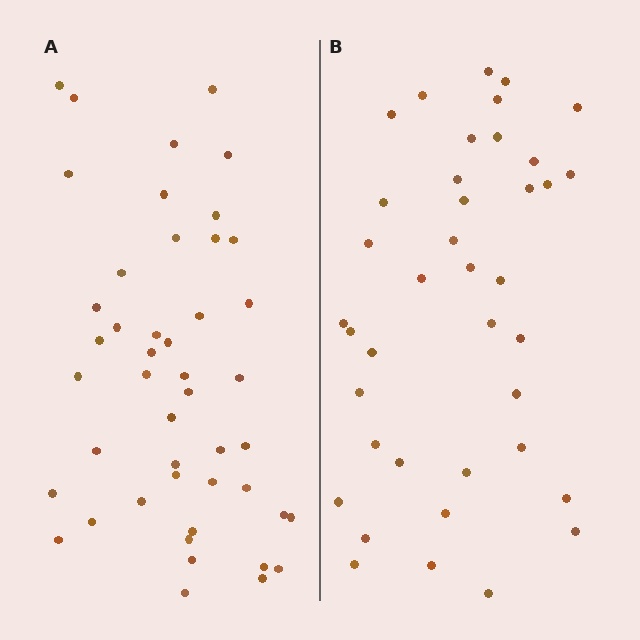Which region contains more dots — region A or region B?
Region A (the left region) has more dots.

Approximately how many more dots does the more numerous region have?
Region A has roughly 8 or so more dots than region B.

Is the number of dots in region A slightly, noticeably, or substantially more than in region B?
Region A has only slightly more — the two regions are fairly close. The ratio is roughly 1.2 to 1.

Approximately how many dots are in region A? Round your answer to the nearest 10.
About 50 dots. (The exact count is 46, which rounds to 50.)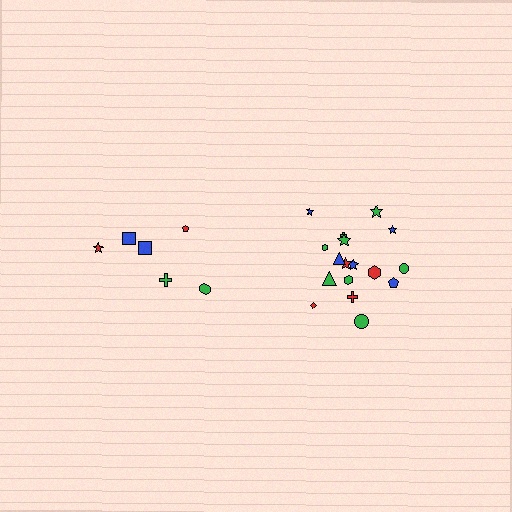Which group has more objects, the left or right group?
The right group.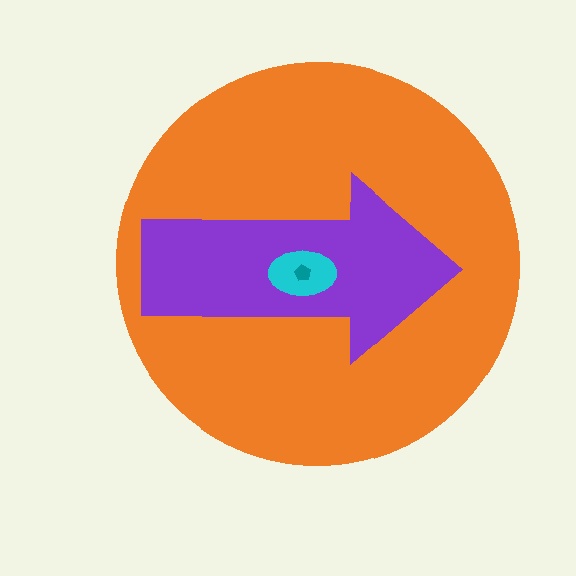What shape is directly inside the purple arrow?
The cyan ellipse.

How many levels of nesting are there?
4.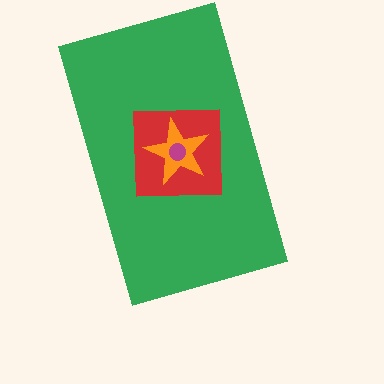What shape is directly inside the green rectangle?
The red square.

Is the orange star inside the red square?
Yes.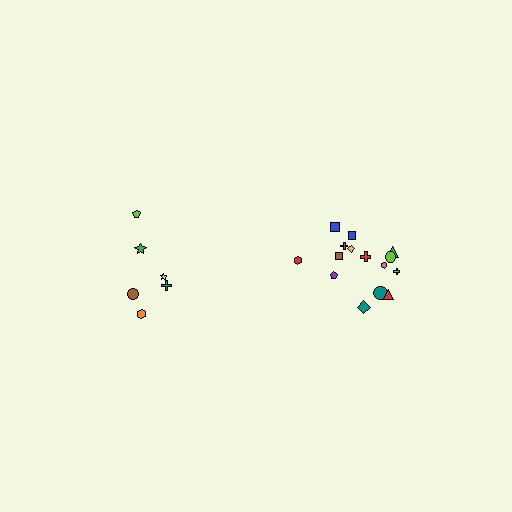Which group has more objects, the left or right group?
The right group.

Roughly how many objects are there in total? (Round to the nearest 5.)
Roughly 20 objects in total.